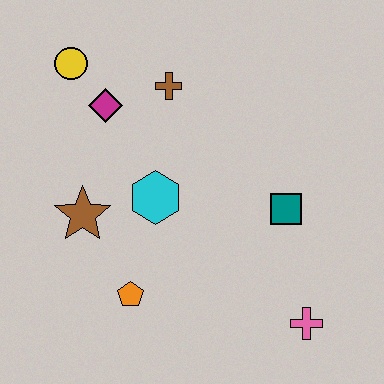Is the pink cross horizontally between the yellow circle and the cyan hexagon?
No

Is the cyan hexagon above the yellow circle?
No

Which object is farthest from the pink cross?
The yellow circle is farthest from the pink cross.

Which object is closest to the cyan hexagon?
The brown star is closest to the cyan hexagon.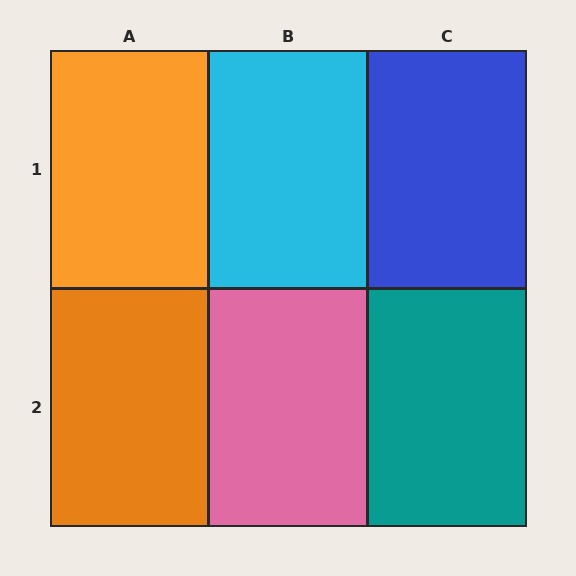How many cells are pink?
1 cell is pink.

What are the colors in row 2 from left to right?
Orange, pink, teal.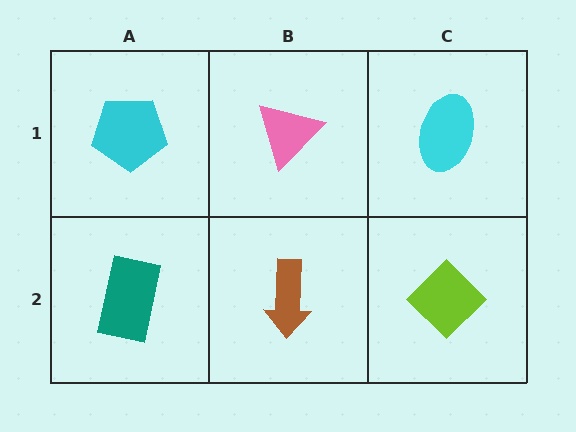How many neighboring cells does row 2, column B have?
3.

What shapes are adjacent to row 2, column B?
A pink triangle (row 1, column B), a teal rectangle (row 2, column A), a lime diamond (row 2, column C).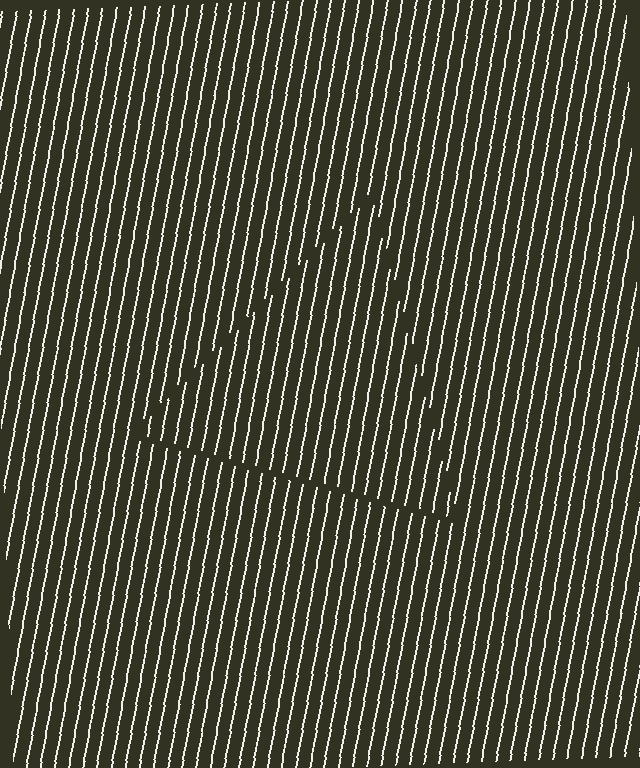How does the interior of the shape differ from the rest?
The interior of the shape contains the same grating, shifted by half a period — the contour is defined by the phase discontinuity where line-ends from the inner and outer gratings abut.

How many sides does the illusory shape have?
3 sides — the line-ends trace a triangle.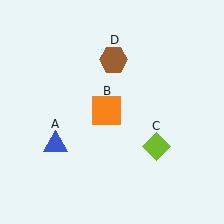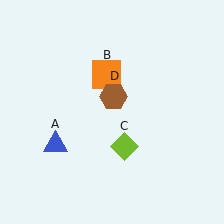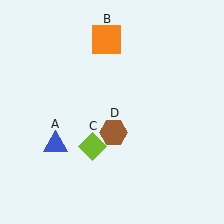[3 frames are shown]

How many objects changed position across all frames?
3 objects changed position: orange square (object B), lime diamond (object C), brown hexagon (object D).